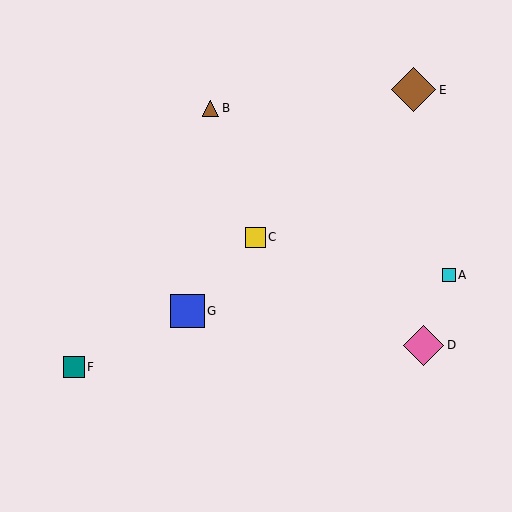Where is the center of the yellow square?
The center of the yellow square is at (255, 237).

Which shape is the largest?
The brown diamond (labeled E) is the largest.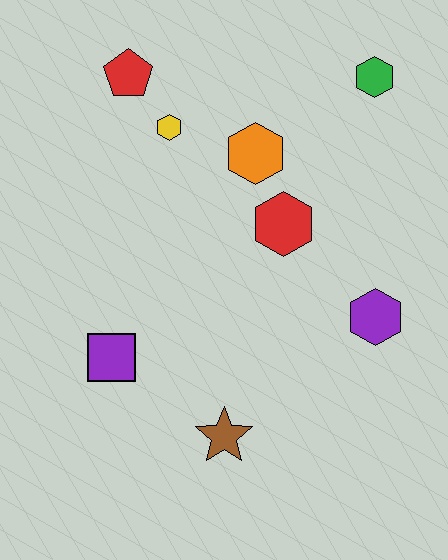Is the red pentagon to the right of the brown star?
No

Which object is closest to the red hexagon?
The orange hexagon is closest to the red hexagon.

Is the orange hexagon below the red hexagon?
No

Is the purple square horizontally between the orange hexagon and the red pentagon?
No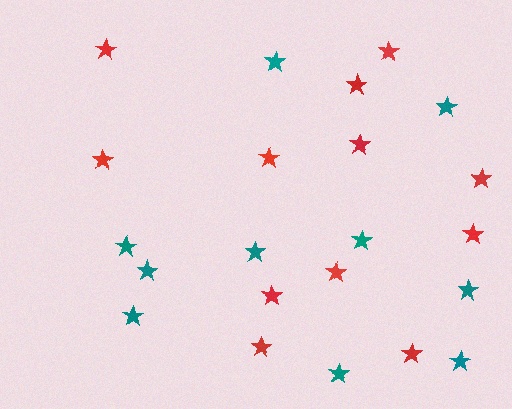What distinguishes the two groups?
There are 2 groups: one group of red stars (12) and one group of teal stars (10).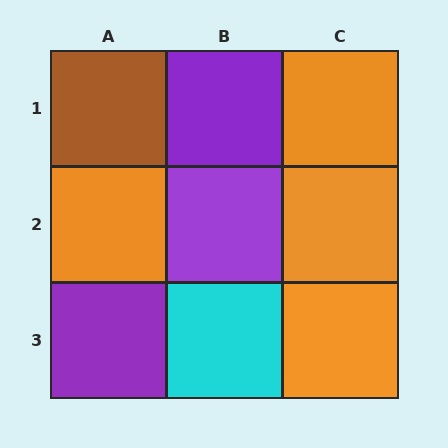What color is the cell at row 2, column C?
Orange.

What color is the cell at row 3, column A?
Purple.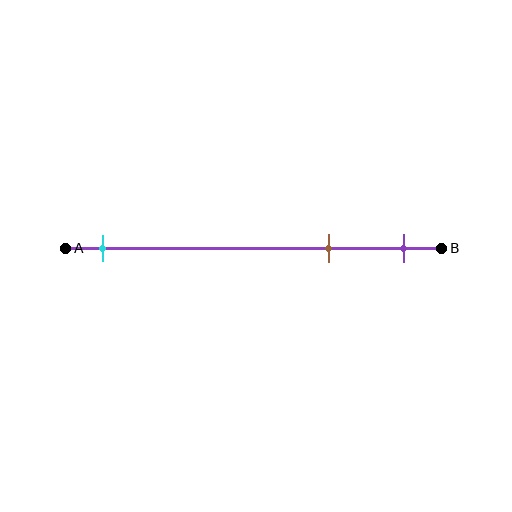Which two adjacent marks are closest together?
The brown and purple marks are the closest adjacent pair.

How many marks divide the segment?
There are 3 marks dividing the segment.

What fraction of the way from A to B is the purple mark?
The purple mark is approximately 90% (0.9) of the way from A to B.